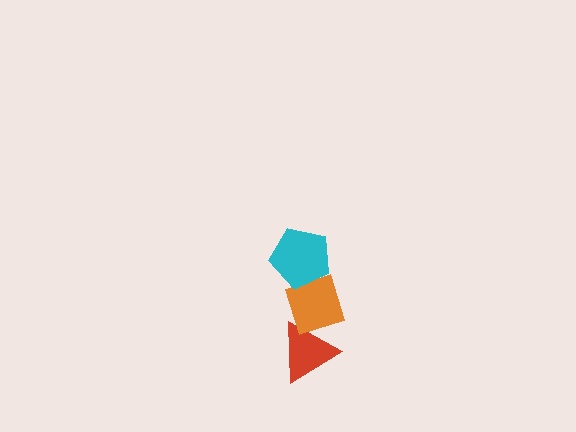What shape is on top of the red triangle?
The orange diamond is on top of the red triangle.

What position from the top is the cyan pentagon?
The cyan pentagon is 1st from the top.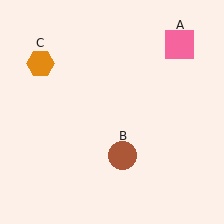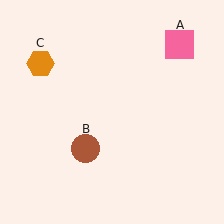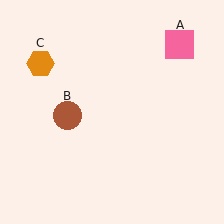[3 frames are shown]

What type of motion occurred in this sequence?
The brown circle (object B) rotated clockwise around the center of the scene.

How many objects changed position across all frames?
1 object changed position: brown circle (object B).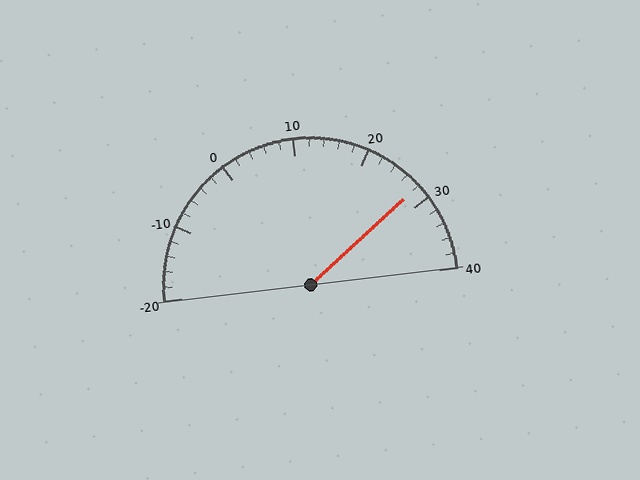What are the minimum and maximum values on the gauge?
The gauge ranges from -20 to 40.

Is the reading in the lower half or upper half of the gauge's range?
The reading is in the upper half of the range (-20 to 40).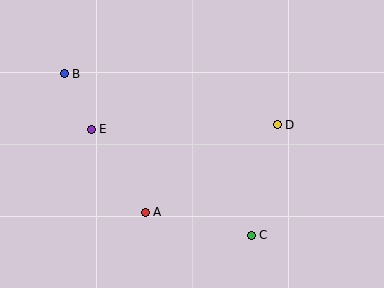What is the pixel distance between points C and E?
The distance between C and E is 192 pixels.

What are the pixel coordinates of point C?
Point C is at (251, 235).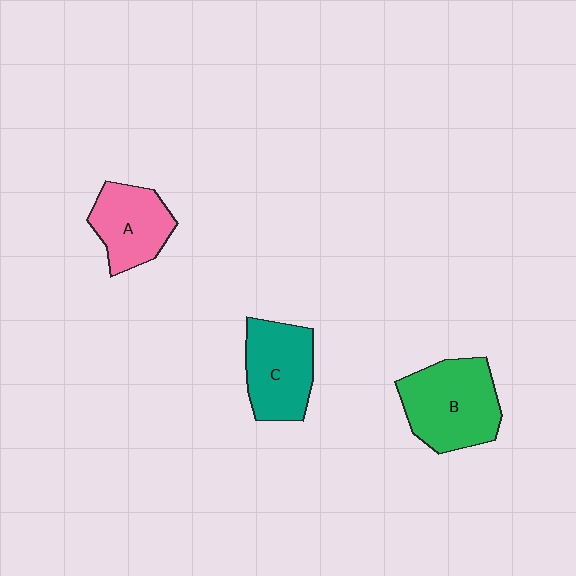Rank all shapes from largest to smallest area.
From largest to smallest: B (green), C (teal), A (pink).